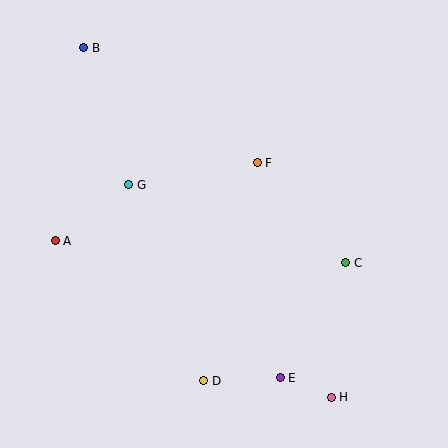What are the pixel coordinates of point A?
Point A is at (55, 241).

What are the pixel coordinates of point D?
Point D is at (204, 381).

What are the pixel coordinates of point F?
Point F is at (257, 163).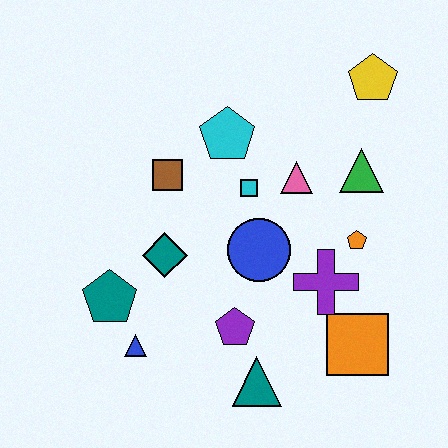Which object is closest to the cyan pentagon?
The cyan square is closest to the cyan pentagon.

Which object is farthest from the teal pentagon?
The yellow pentagon is farthest from the teal pentagon.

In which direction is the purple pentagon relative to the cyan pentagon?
The purple pentagon is below the cyan pentagon.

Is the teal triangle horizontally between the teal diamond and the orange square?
Yes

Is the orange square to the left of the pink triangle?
No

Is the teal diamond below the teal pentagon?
No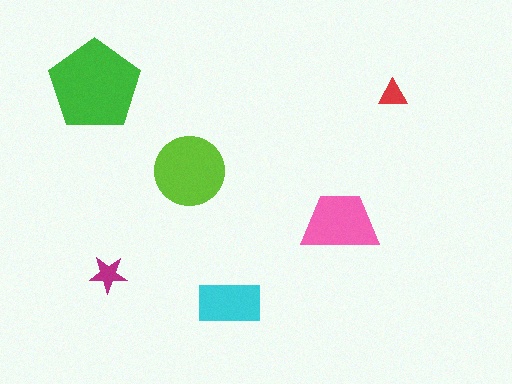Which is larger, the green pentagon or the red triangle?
The green pentagon.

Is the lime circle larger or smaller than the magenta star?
Larger.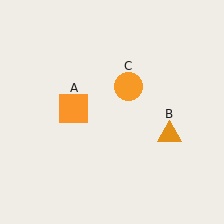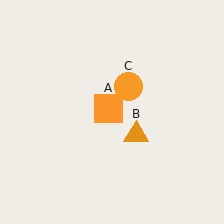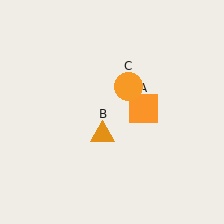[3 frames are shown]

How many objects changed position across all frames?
2 objects changed position: orange square (object A), orange triangle (object B).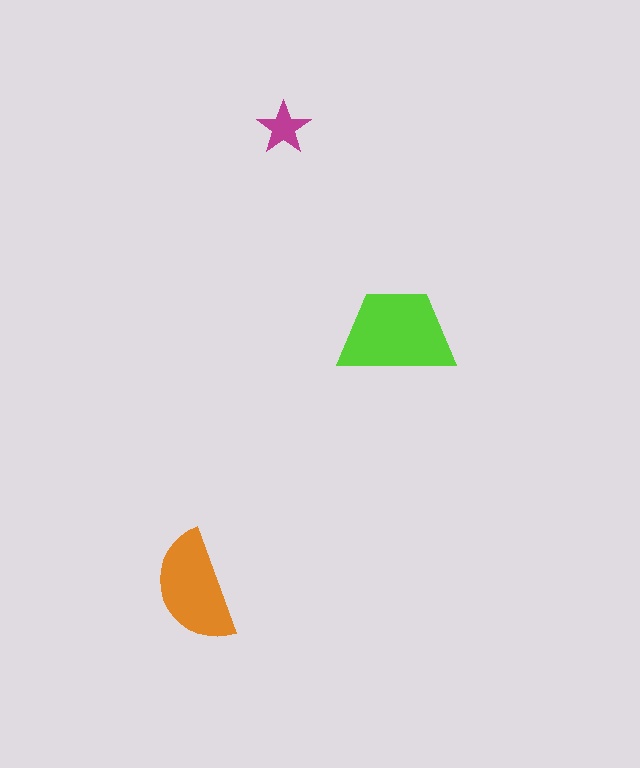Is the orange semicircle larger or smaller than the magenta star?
Larger.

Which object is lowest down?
The orange semicircle is bottommost.